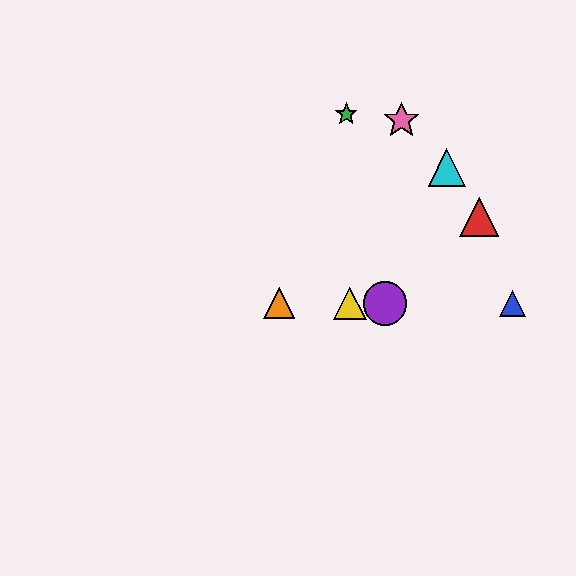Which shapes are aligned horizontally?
The blue triangle, the yellow triangle, the purple circle, the orange triangle are aligned horizontally.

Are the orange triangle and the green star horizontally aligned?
No, the orange triangle is at y≈303 and the green star is at y≈114.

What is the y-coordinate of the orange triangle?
The orange triangle is at y≈303.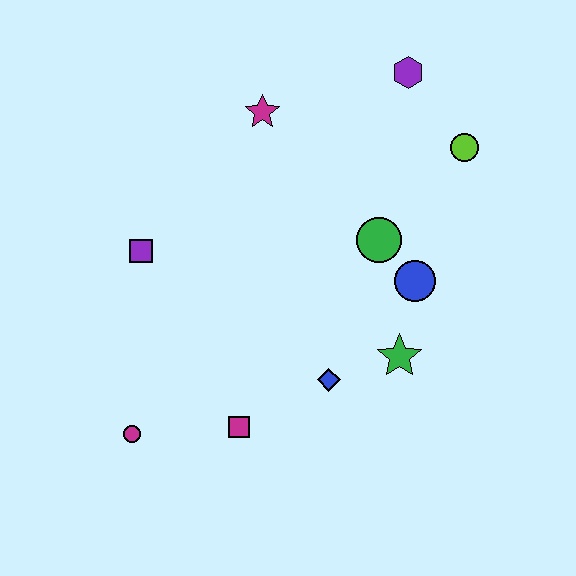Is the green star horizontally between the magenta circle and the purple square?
No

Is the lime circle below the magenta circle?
No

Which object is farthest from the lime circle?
The magenta circle is farthest from the lime circle.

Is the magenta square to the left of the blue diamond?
Yes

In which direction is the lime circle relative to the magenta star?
The lime circle is to the right of the magenta star.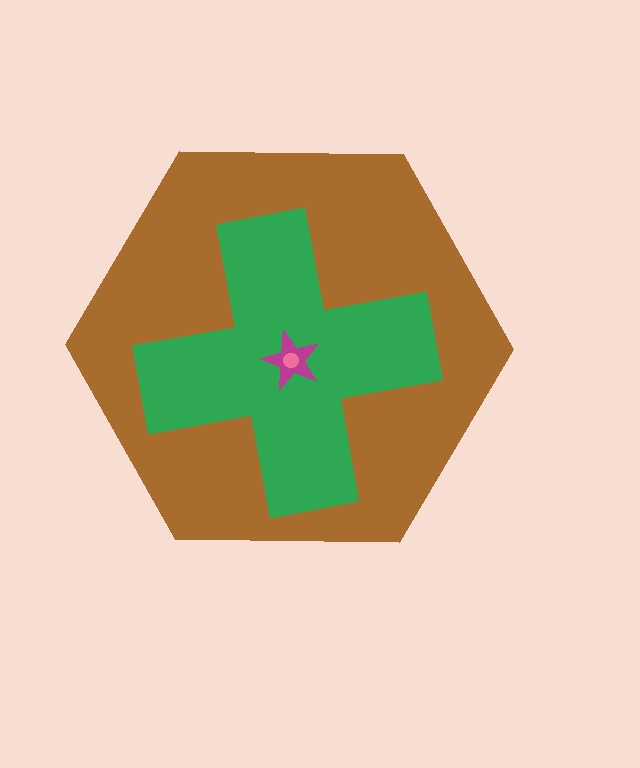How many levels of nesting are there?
4.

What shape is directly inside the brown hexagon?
The green cross.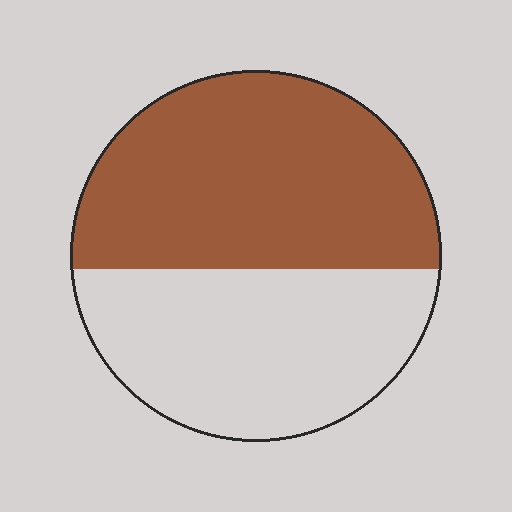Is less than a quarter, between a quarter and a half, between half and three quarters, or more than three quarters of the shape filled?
Between half and three quarters.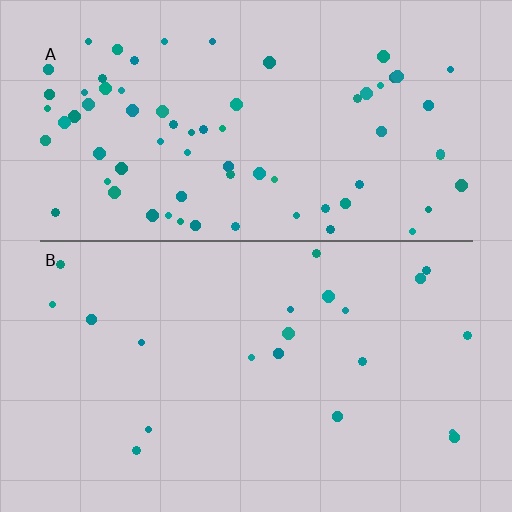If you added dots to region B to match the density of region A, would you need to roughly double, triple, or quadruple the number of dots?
Approximately triple.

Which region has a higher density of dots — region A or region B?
A (the top).